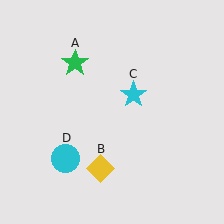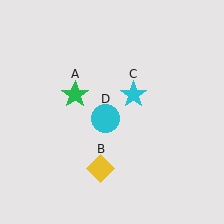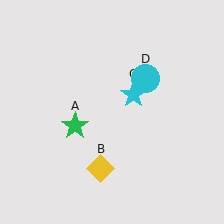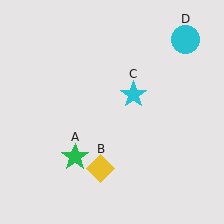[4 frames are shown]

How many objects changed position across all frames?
2 objects changed position: green star (object A), cyan circle (object D).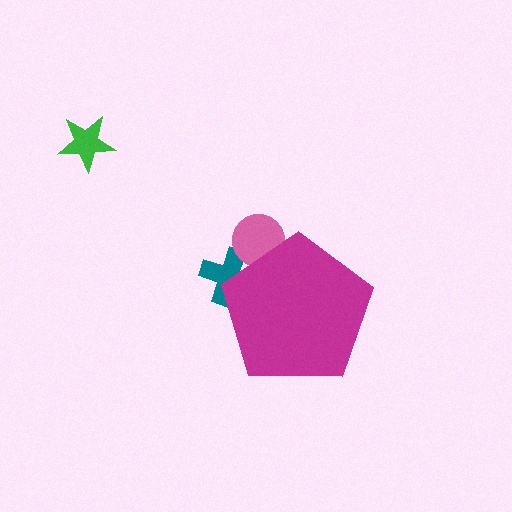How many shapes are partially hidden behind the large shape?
2 shapes are partially hidden.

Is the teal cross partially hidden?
Yes, the teal cross is partially hidden behind the magenta pentagon.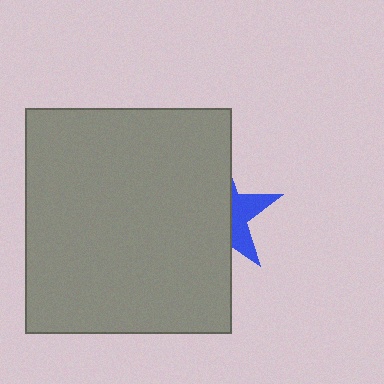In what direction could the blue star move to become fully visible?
The blue star could move right. That would shift it out from behind the gray rectangle entirely.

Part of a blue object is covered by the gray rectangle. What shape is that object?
It is a star.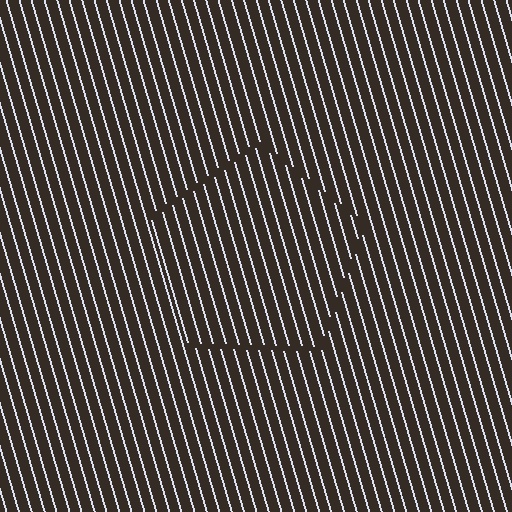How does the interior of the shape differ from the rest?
The interior of the shape contains the same grating, shifted by half a period — the contour is defined by the phase discontinuity where line-ends from the inner and outer gratings abut.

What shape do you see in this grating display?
An illusory pentagon. The interior of the shape contains the same grating, shifted by half a period — the contour is defined by the phase discontinuity where line-ends from the inner and outer gratings abut.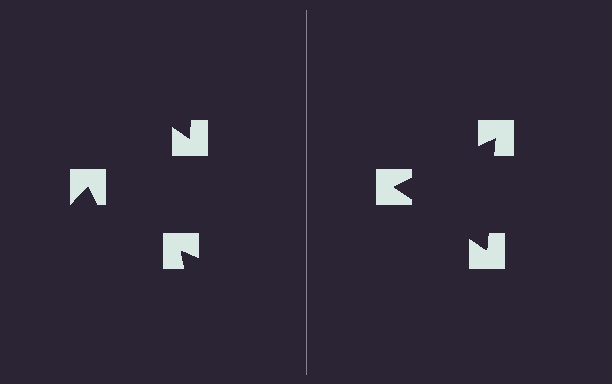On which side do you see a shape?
An illusory triangle appears on the right side. On the left side the wedge cuts are rotated, so no coherent shape forms.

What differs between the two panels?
The notched squares are positioned identically on both sides; only the wedge orientations differ. On the right they align to a triangle; on the left they are misaligned.